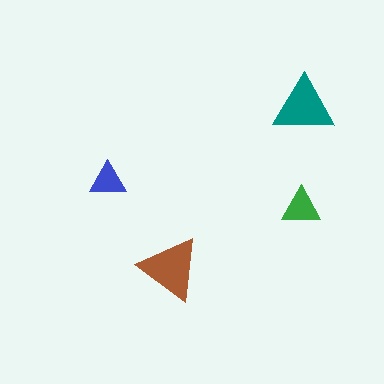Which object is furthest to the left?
The blue triangle is leftmost.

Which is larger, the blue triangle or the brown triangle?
The brown one.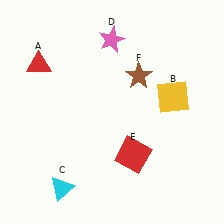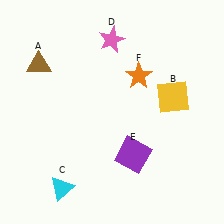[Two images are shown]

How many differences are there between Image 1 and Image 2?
There are 3 differences between the two images.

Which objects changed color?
A changed from red to brown. E changed from red to purple. F changed from brown to orange.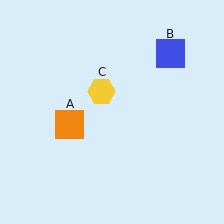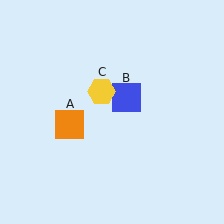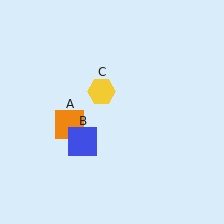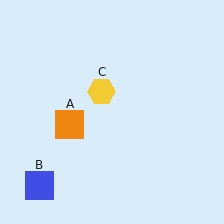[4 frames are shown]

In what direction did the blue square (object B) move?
The blue square (object B) moved down and to the left.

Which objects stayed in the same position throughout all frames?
Orange square (object A) and yellow hexagon (object C) remained stationary.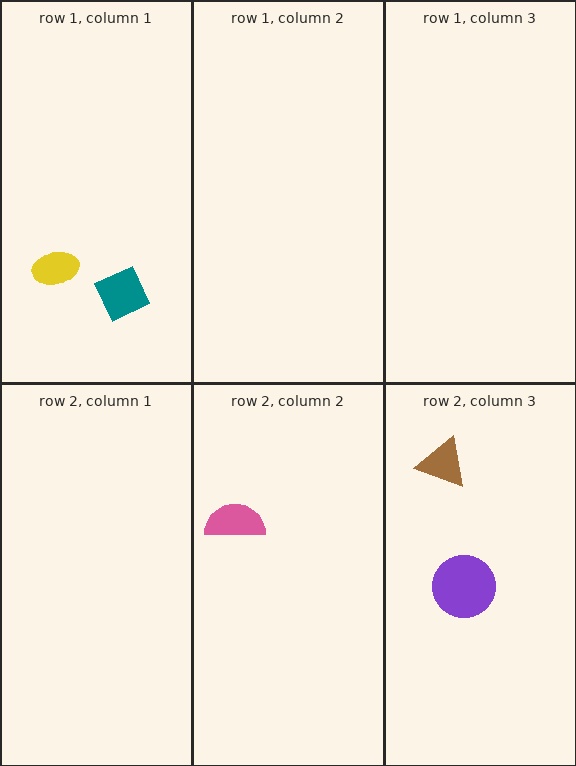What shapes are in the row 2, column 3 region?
The brown triangle, the purple circle.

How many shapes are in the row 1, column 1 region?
2.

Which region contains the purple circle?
The row 2, column 3 region.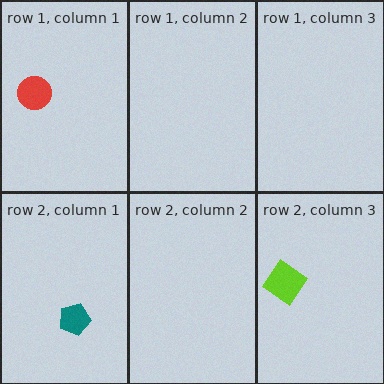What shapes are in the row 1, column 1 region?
The red circle.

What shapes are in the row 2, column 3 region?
The lime diamond.